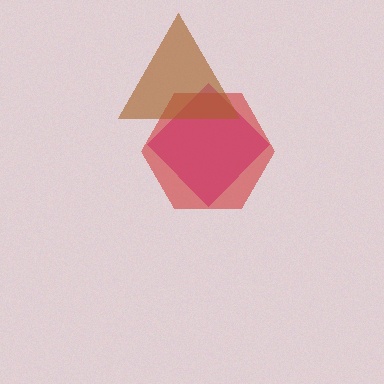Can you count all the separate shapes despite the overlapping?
Yes, there are 3 separate shapes.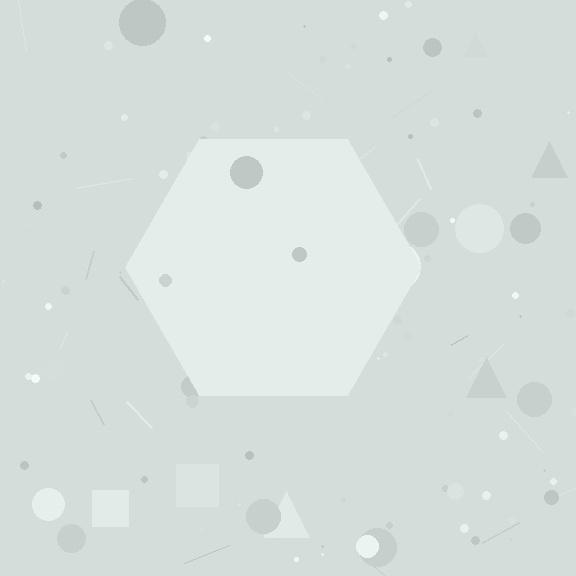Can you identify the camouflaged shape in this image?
The camouflaged shape is a hexagon.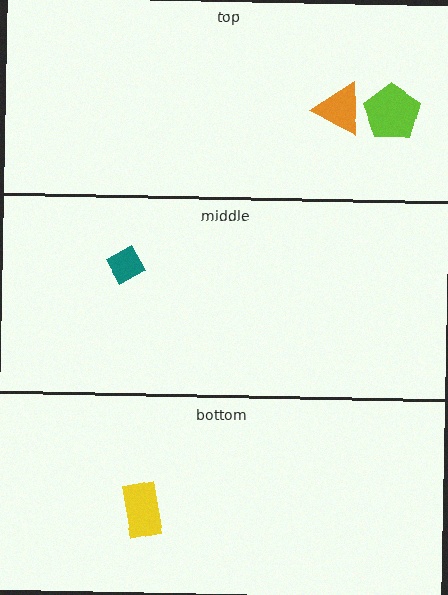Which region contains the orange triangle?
The top region.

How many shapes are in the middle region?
1.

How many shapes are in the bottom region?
1.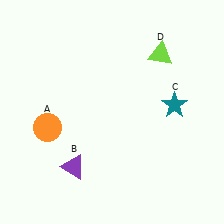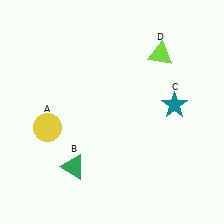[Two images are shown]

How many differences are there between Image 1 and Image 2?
There are 2 differences between the two images.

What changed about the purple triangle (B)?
In Image 1, B is purple. In Image 2, it changed to green.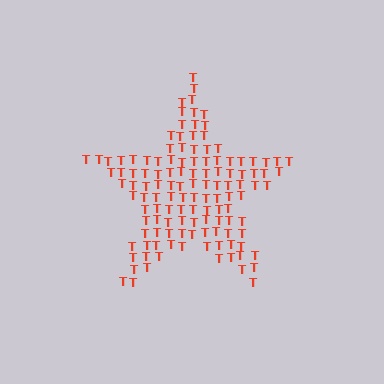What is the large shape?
The large shape is a star.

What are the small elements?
The small elements are letter T's.